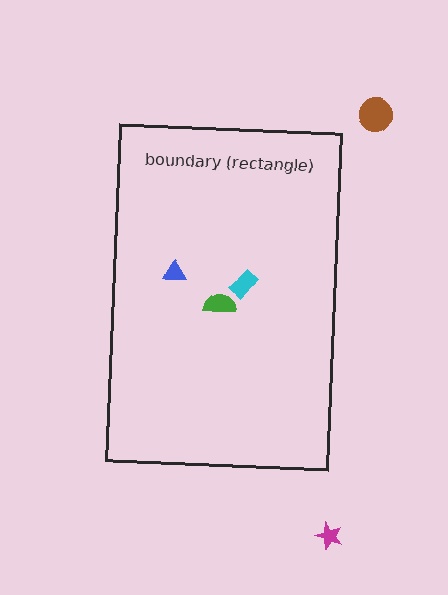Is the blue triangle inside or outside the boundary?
Inside.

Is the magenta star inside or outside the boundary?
Outside.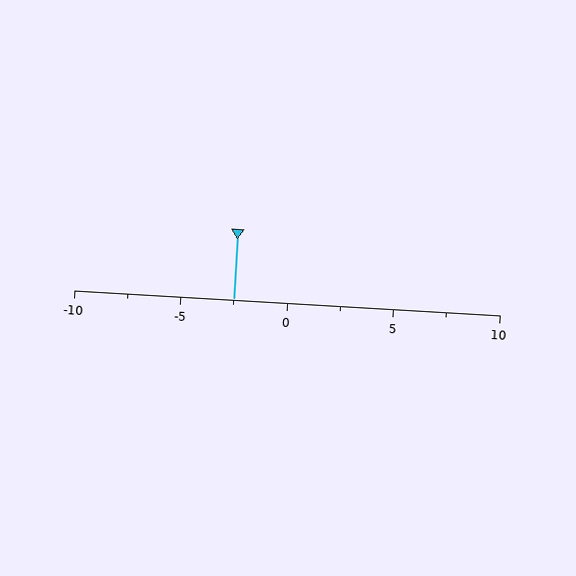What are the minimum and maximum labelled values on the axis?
The axis runs from -10 to 10.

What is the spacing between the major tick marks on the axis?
The major ticks are spaced 5 apart.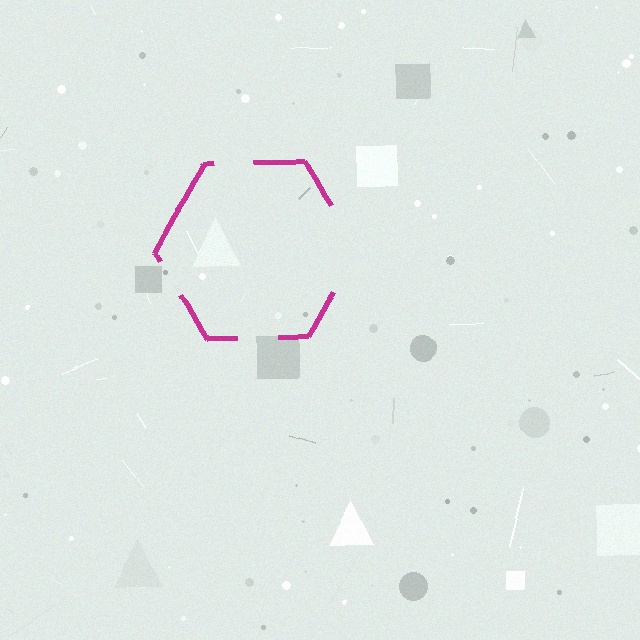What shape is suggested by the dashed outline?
The dashed outline suggests a hexagon.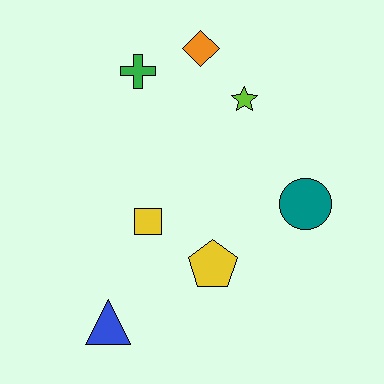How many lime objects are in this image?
There is 1 lime object.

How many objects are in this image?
There are 7 objects.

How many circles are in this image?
There is 1 circle.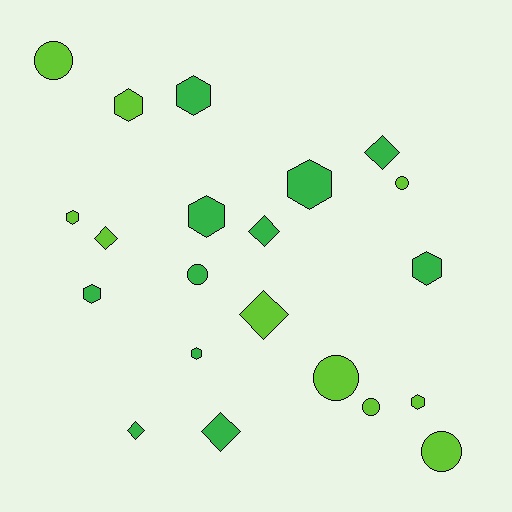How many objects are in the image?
There are 21 objects.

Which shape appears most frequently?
Hexagon, with 9 objects.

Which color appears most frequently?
Green, with 11 objects.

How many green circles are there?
There is 1 green circle.